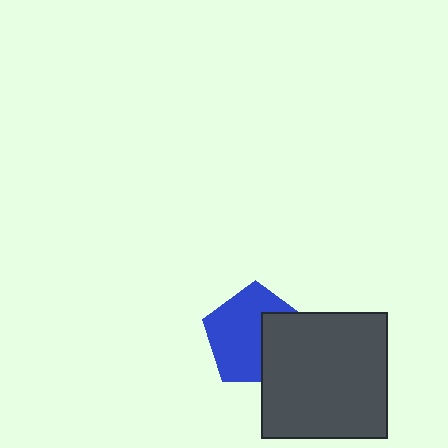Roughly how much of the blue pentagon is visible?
About half of it is visible (roughly 65%).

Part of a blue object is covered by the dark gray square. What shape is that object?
It is a pentagon.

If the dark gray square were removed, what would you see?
You would see the complete blue pentagon.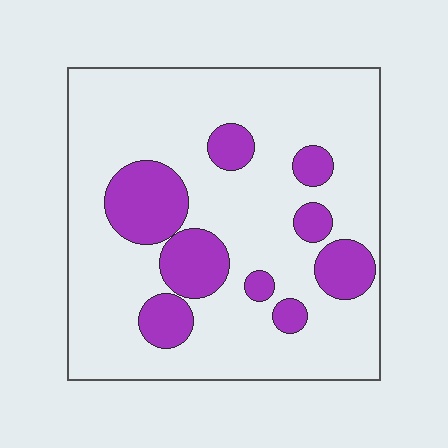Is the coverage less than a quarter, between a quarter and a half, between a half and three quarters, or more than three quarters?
Less than a quarter.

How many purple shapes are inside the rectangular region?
9.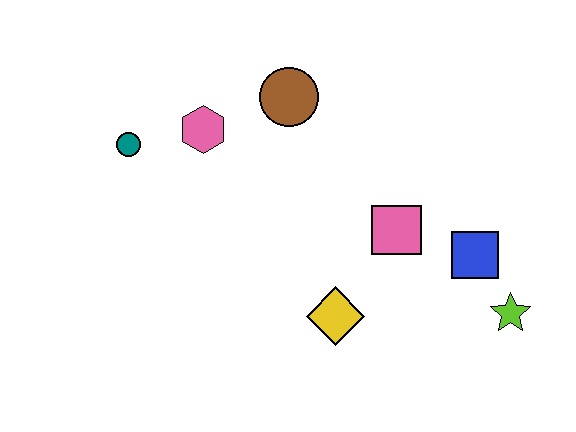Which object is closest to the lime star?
The blue square is closest to the lime star.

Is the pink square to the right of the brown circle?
Yes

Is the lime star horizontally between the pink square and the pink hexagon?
No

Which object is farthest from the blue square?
The teal circle is farthest from the blue square.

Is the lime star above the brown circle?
No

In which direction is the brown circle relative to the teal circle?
The brown circle is to the right of the teal circle.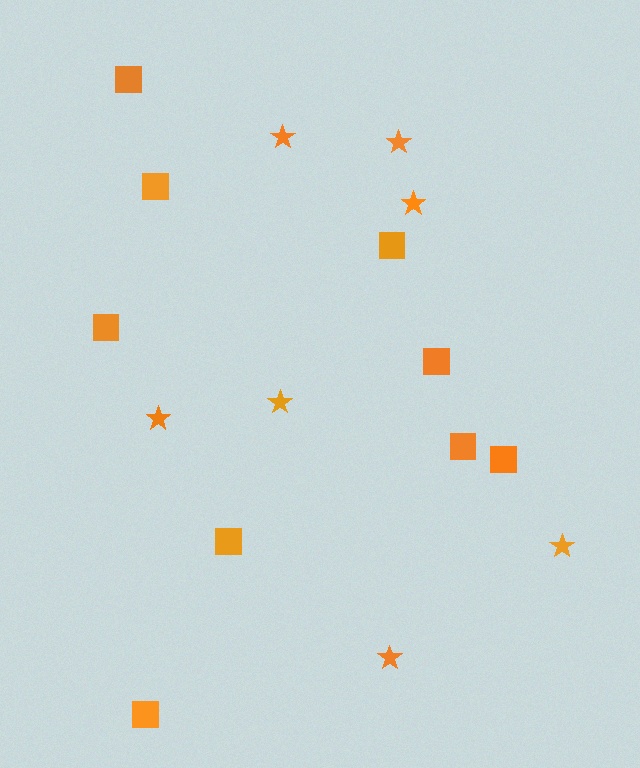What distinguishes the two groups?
There are 2 groups: one group of squares (9) and one group of stars (7).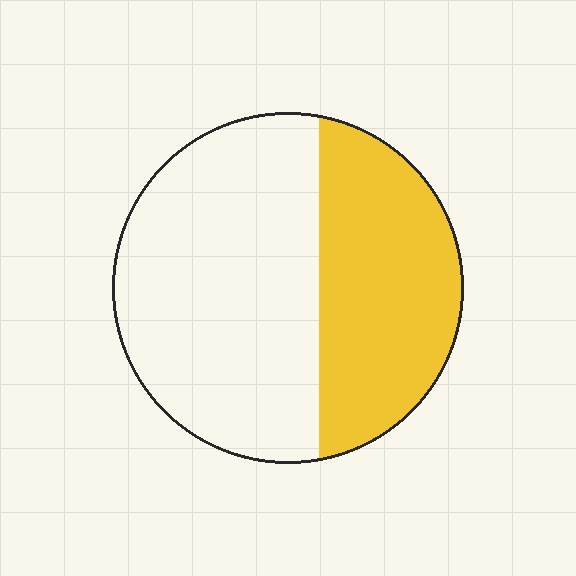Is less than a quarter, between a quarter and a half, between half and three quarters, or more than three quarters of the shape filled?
Between a quarter and a half.